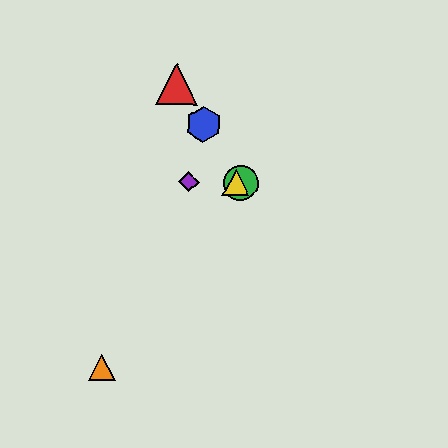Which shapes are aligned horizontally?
The green circle, the yellow triangle, the purple diamond are aligned horizontally.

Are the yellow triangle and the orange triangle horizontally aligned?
No, the yellow triangle is at y≈183 and the orange triangle is at y≈367.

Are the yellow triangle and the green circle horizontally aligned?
Yes, both are at y≈183.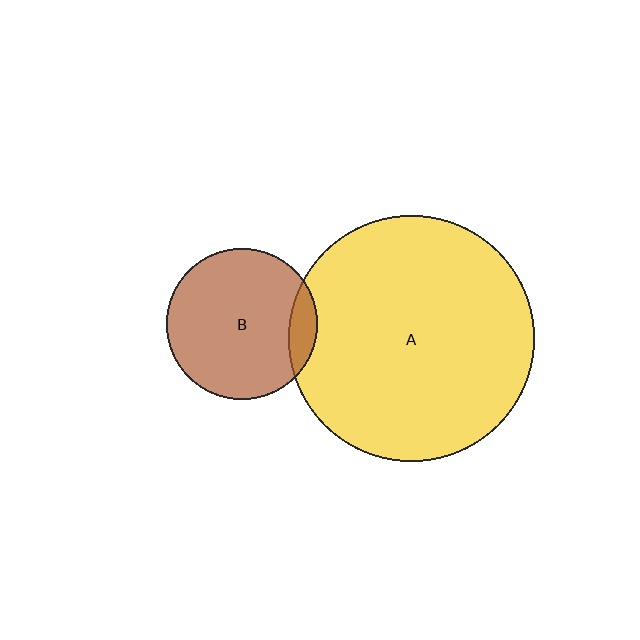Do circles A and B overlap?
Yes.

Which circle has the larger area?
Circle A (yellow).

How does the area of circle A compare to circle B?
Approximately 2.6 times.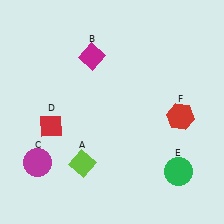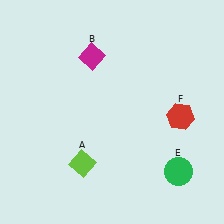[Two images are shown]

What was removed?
The red diamond (D), the magenta circle (C) were removed in Image 2.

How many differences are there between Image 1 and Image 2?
There are 2 differences between the two images.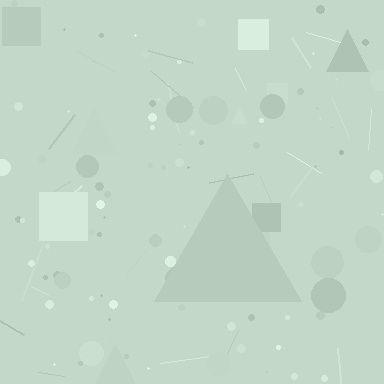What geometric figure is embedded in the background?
A triangle is embedded in the background.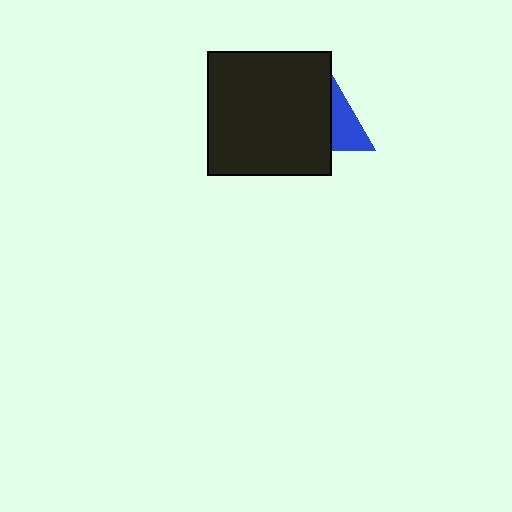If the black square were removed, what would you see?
You would see the complete blue triangle.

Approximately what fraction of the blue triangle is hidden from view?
Roughly 65% of the blue triangle is hidden behind the black square.